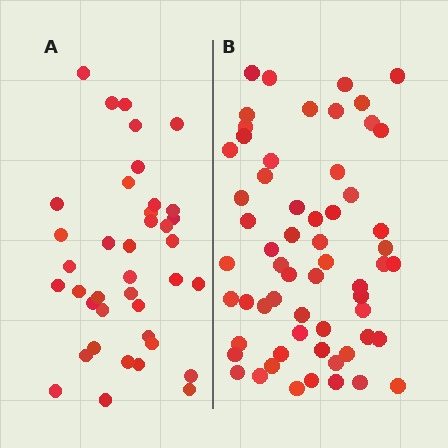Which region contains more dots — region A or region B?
Region B (the right region) has more dots.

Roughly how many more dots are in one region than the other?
Region B has approximately 20 more dots than region A.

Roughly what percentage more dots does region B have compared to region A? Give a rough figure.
About 55% more.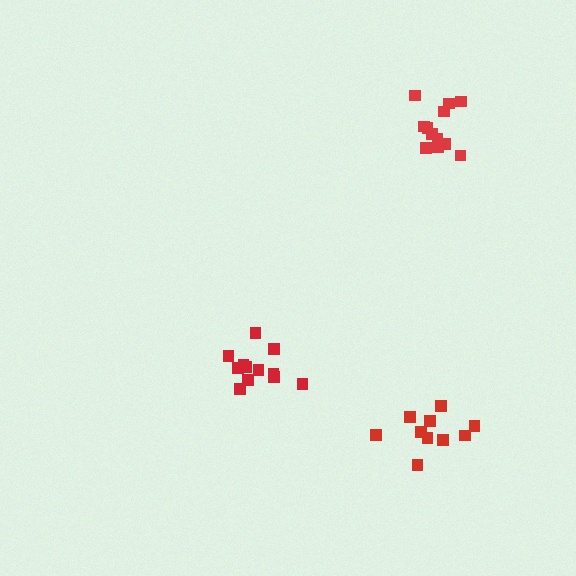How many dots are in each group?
Group 1: 12 dots, Group 2: 10 dots, Group 3: 12 dots (34 total).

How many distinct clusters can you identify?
There are 3 distinct clusters.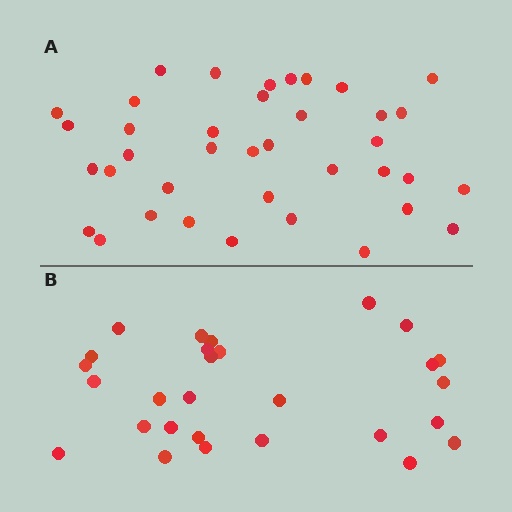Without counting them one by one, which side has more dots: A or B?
Region A (the top region) has more dots.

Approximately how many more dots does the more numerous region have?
Region A has roughly 10 or so more dots than region B.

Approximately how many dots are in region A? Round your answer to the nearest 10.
About 40 dots. (The exact count is 38, which rounds to 40.)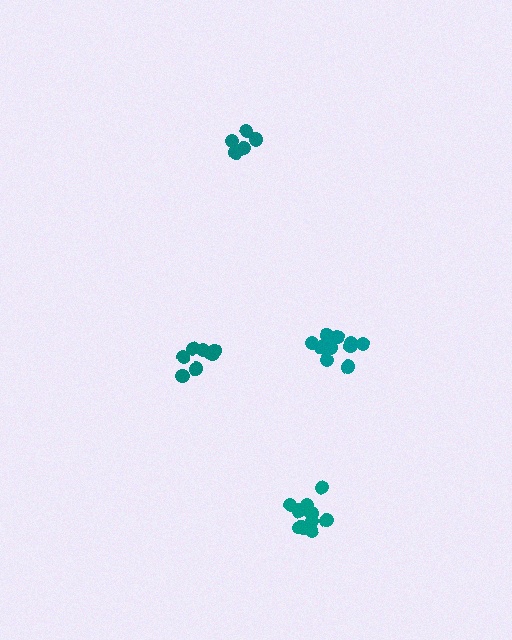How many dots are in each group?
Group 1: 7 dots, Group 2: 12 dots, Group 3: 11 dots, Group 4: 6 dots (36 total).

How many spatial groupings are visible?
There are 4 spatial groupings.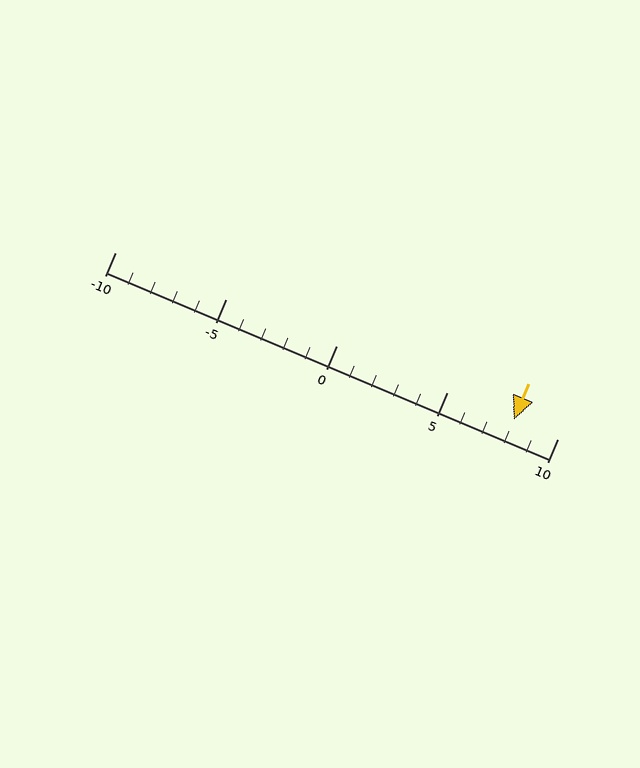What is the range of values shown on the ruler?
The ruler shows values from -10 to 10.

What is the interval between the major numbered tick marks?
The major tick marks are spaced 5 units apart.